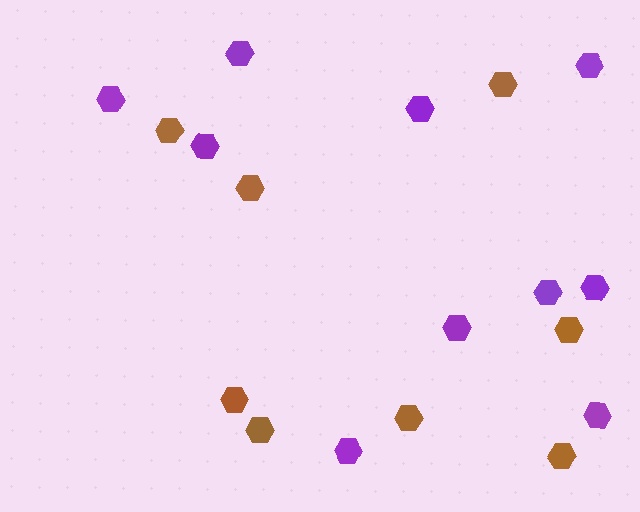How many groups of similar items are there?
There are 2 groups: one group of brown hexagons (8) and one group of purple hexagons (10).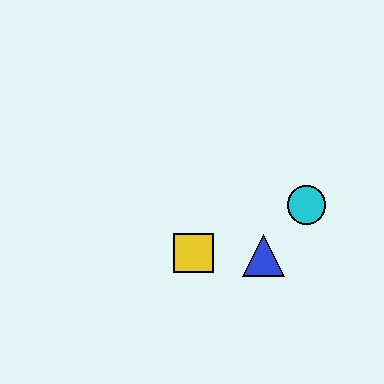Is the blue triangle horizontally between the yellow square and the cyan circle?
Yes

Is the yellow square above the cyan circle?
No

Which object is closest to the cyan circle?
The blue triangle is closest to the cyan circle.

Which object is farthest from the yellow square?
The cyan circle is farthest from the yellow square.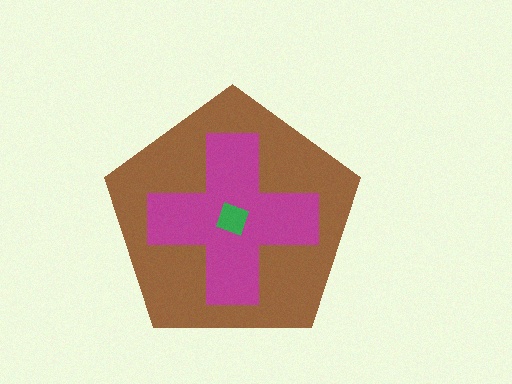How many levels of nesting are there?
3.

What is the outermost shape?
The brown pentagon.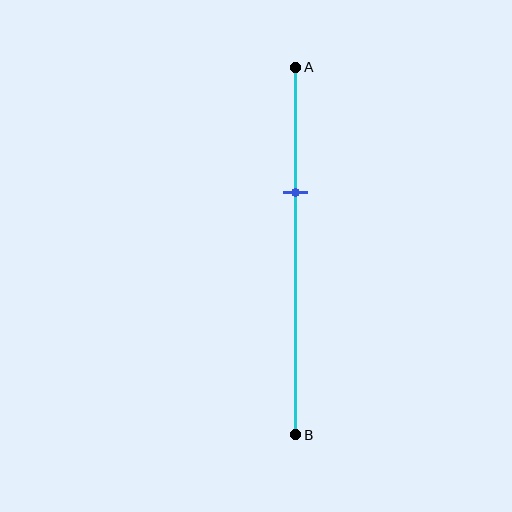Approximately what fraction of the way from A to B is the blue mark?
The blue mark is approximately 35% of the way from A to B.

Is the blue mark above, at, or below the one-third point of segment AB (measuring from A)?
The blue mark is approximately at the one-third point of segment AB.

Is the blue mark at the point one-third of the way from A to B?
Yes, the mark is approximately at the one-third point.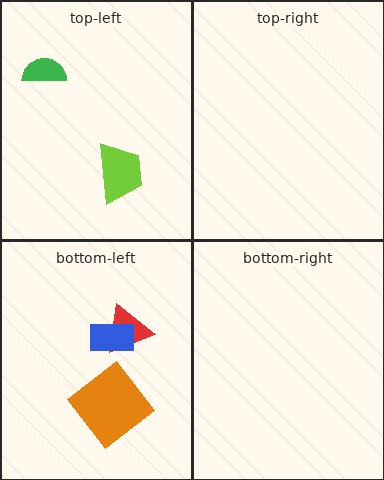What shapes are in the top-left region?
The lime trapezoid, the green semicircle.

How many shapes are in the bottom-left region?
3.